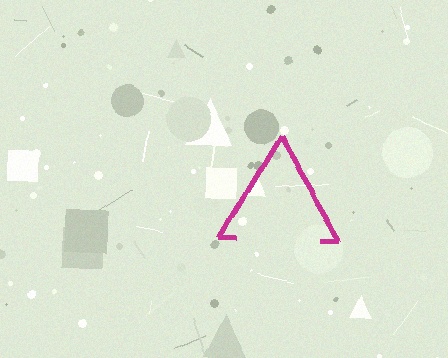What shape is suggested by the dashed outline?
The dashed outline suggests a triangle.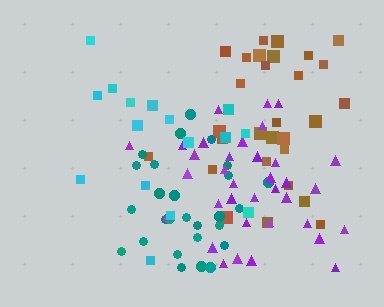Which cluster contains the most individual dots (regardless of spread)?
Purple (35).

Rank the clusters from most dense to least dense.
purple, brown, teal, cyan.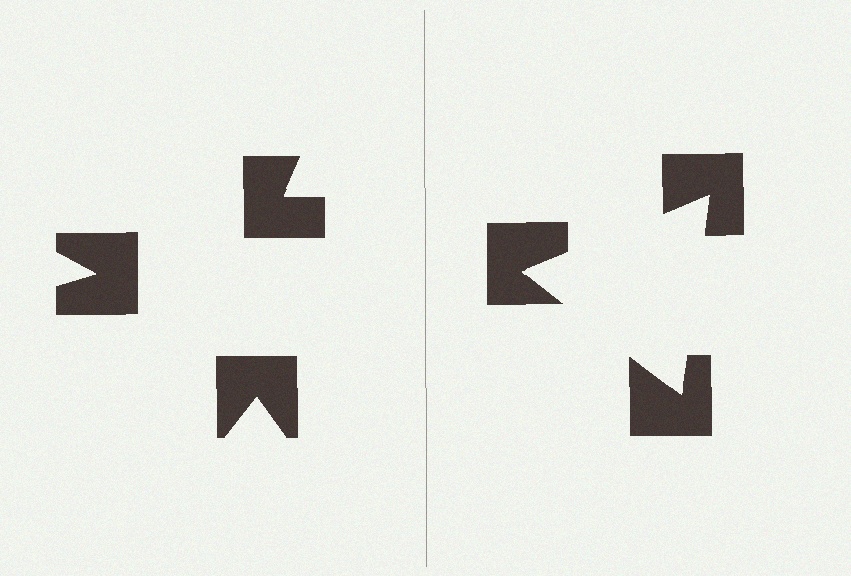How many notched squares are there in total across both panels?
6 — 3 on each side.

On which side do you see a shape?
An illusory triangle appears on the right side. On the left side the wedge cuts are rotated, so no coherent shape forms.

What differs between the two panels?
The notched squares are positioned identically on both sides; only the wedge orientations differ. On the right they align to a triangle; on the left they are misaligned.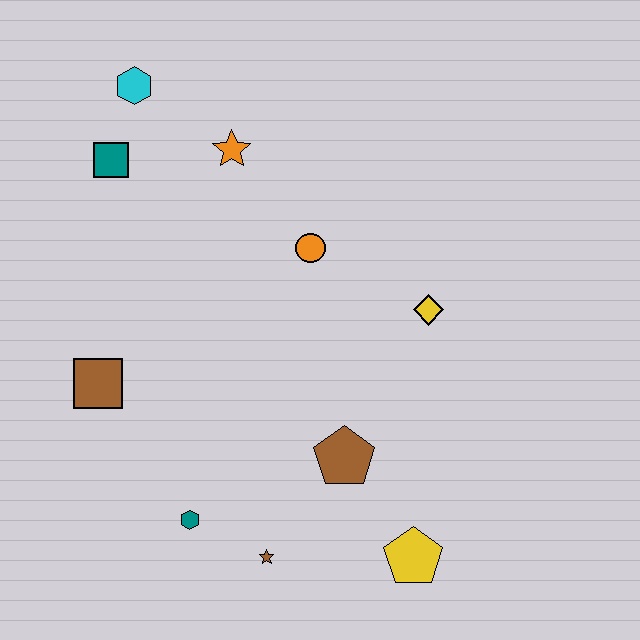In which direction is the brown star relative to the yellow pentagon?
The brown star is to the left of the yellow pentagon.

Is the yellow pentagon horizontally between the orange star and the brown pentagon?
No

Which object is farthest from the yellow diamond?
The cyan hexagon is farthest from the yellow diamond.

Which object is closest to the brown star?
The teal hexagon is closest to the brown star.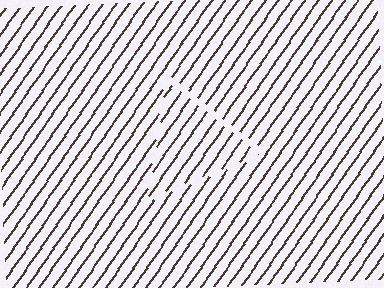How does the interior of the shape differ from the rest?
The interior of the shape contains the same grating, shifted by half a period — the contour is defined by the phase discontinuity where line-ends from the inner and outer gratings abut.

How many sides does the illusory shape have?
3 sides — the line-ends trace a triangle.